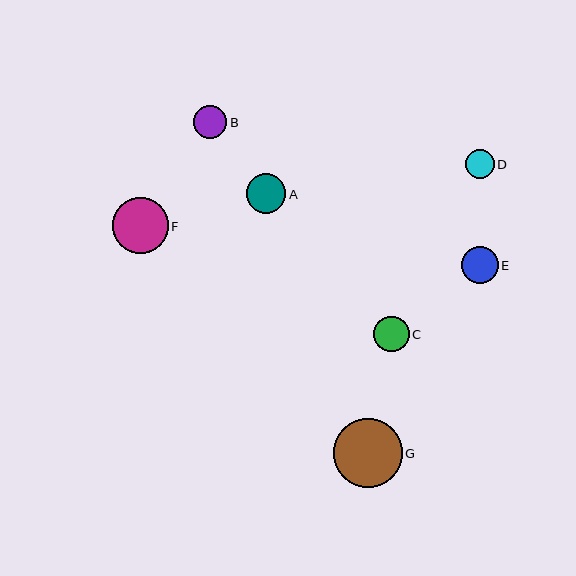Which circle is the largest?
Circle G is the largest with a size of approximately 69 pixels.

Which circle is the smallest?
Circle D is the smallest with a size of approximately 28 pixels.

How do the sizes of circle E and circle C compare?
Circle E and circle C are approximately the same size.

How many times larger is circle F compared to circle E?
Circle F is approximately 1.5 times the size of circle E.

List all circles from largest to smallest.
From largest to smallest: G, F, A, E, C, B, D.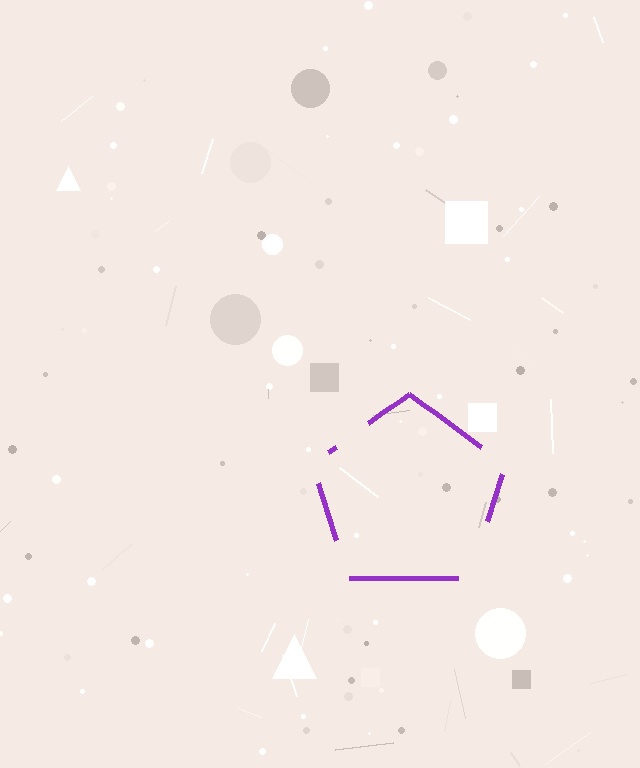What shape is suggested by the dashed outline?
The dashed outline suggests a pentagon.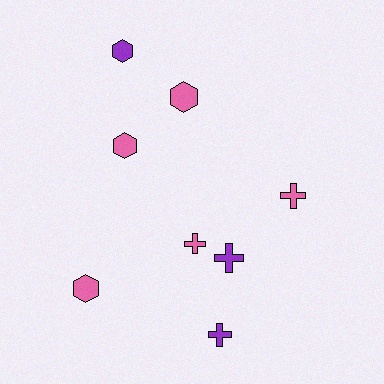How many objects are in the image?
There are 8 objects.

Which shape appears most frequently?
Cross, with 4 objects.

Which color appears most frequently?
Pink, with 5 objects.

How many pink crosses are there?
There are 2 pink crosses.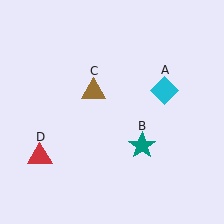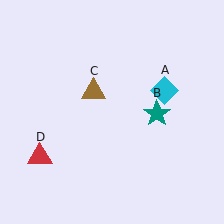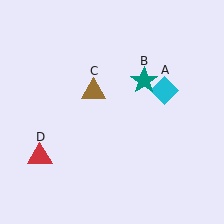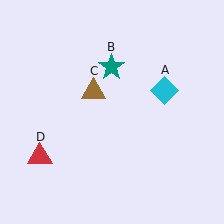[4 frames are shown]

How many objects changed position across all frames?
1 object changed position: teal star (object B).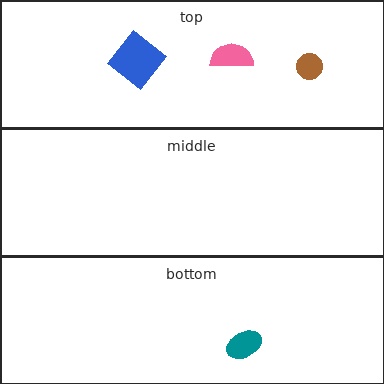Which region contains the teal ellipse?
The bottom region.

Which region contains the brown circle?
The top region.